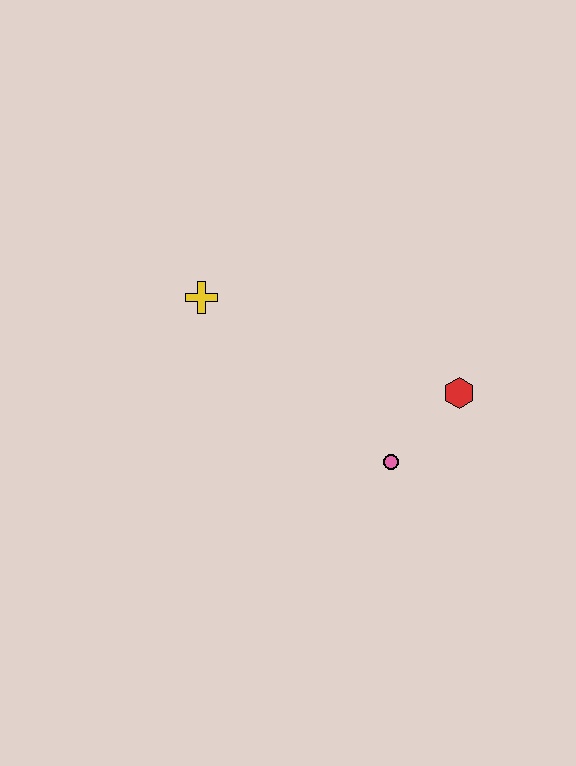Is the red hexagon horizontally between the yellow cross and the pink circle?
No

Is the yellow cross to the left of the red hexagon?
Yes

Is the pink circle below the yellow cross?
Yes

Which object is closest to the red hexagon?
The pink circle is closest to the red hexagon.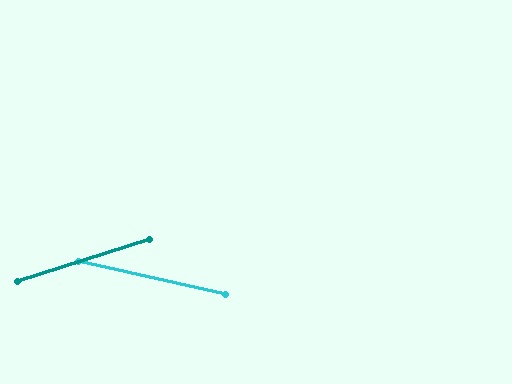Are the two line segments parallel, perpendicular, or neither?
Neither parallel nor perpendicular — they differ by about 30°.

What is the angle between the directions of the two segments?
Approximately 30 degrees.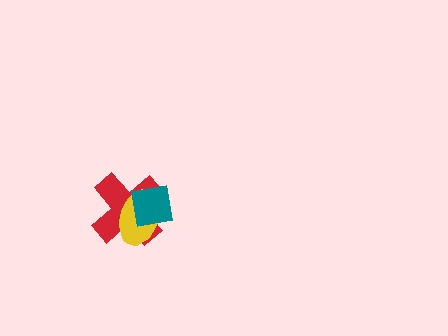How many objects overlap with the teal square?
2 objects overlap with the teal square.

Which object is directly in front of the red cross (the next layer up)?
The yellow ellipse is directly in front of the red cross.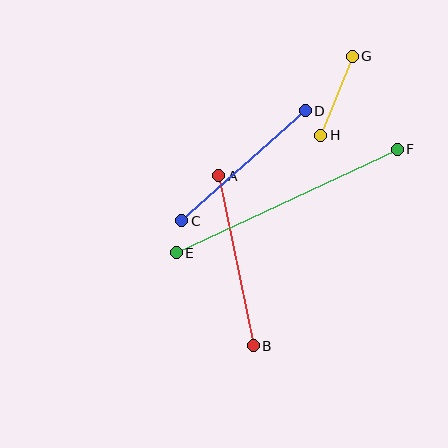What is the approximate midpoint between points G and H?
The midpoint is at approximately (337, 96) pixels.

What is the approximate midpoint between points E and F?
The midpoint is at approximately (287, 201) pixels.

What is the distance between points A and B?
The distance is approximately 174 pixels.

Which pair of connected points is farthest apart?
Points E and F are farthest apart.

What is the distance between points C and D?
The distance is approximately 165 pixels.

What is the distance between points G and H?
The distance is approximately 85 pixels.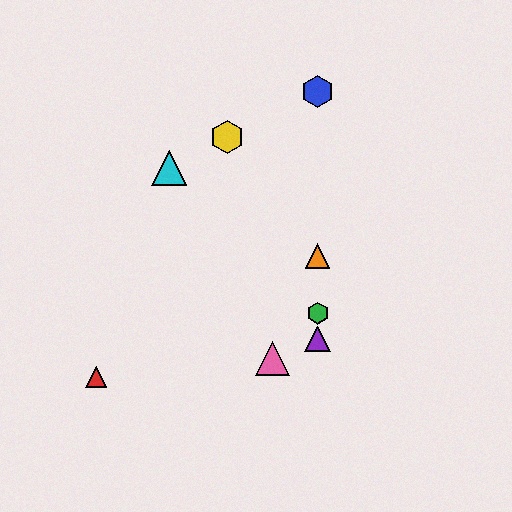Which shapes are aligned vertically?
The blue hexagon, the green hexagon, the purple triangle, the orange triangle are aligned vertically.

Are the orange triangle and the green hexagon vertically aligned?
Yes, both are at x≈318.